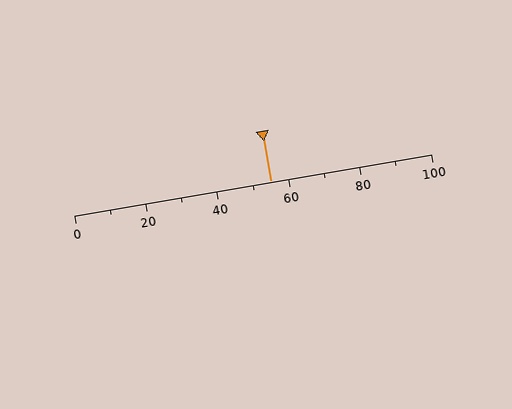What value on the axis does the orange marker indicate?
The marker indicates approximately 55.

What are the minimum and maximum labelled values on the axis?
The axis runs from 0 to 100.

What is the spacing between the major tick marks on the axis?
The major ticks are spaced 20 apart.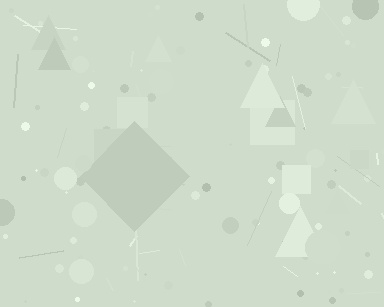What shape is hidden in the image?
A diamond is hidden in the image.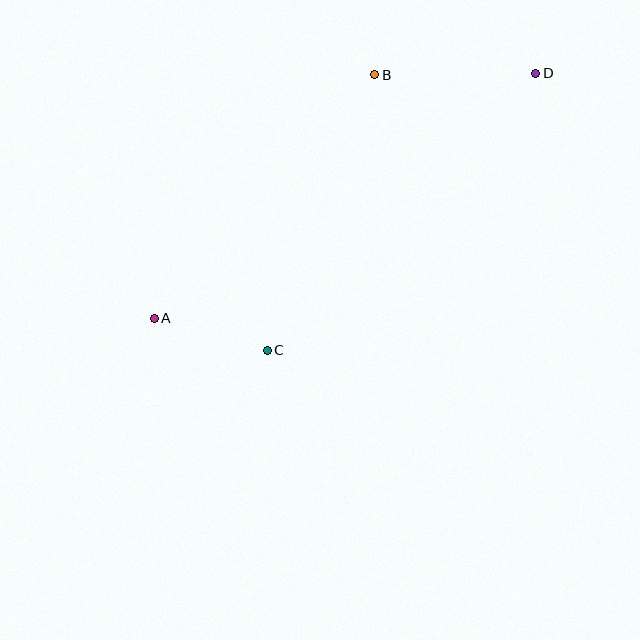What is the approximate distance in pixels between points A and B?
The distance between A and B is approximately 328 pixels.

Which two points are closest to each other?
Points A and C are closest to each other.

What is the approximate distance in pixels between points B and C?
The distance between B and C is approximately 296 pixels.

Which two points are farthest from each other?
Points A and D are farthest from each other.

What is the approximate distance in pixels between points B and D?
The distance between B and D is approximately 161 pixels.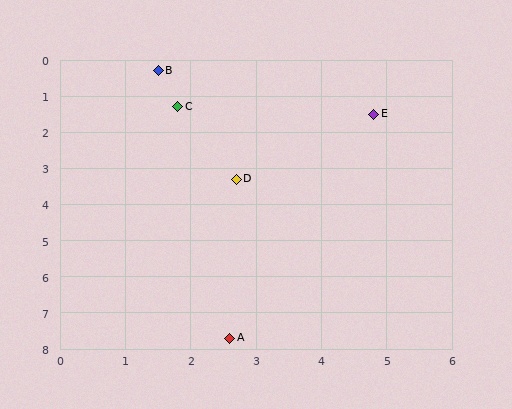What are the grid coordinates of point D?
Point D is at approximately (2.7, 3.3).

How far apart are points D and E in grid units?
Points D and E are about 2.8 grid units apart.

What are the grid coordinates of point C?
Point C is at approximately (1.8, 1.3).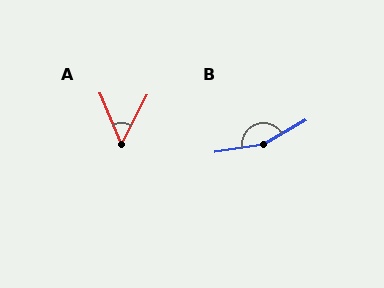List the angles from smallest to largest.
A (51°), B (160°).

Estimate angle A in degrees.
Approximately 51 degrees.